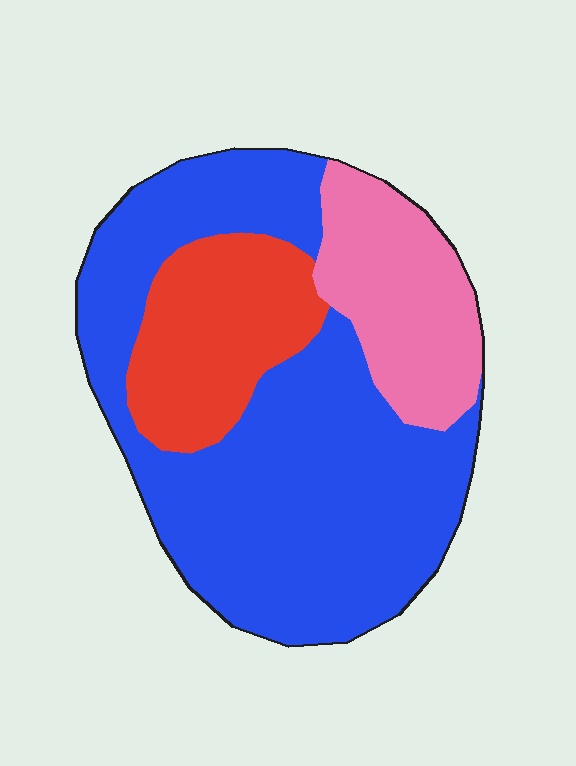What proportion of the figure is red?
Red takes up less than a quarter of the figure.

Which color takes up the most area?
Blue, at roughly 60%.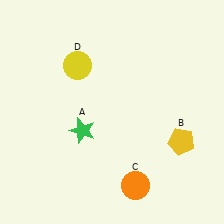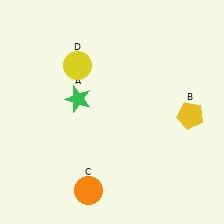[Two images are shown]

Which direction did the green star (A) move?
The green star (A) moved up.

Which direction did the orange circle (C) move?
The orange circle (C) moved left.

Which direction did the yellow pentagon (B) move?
The yellow pentagon (B) moved up.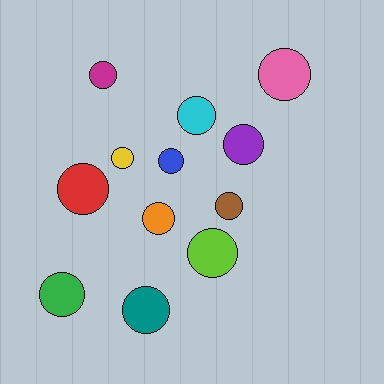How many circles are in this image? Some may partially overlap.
There are 12 circles.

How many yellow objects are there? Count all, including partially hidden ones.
There is 1 yellow object.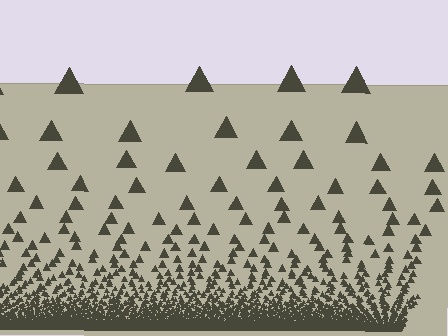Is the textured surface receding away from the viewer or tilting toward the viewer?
The surface appears to tilt toward the viewer. Texture elements get larger and sparser toward the top.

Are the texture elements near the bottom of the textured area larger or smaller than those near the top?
Smaller. The gradient is inverted — elements near the bottom are smaller and denser.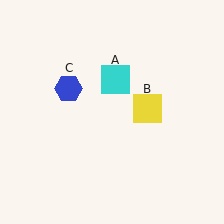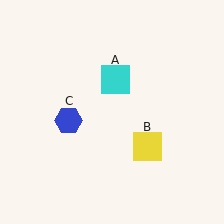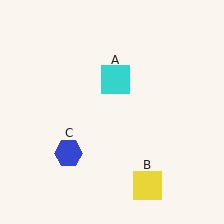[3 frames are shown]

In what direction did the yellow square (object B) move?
The yellow square (object B) moved down.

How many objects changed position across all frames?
2 objects changed position: yellow square (object B), blue hexagon (object C).